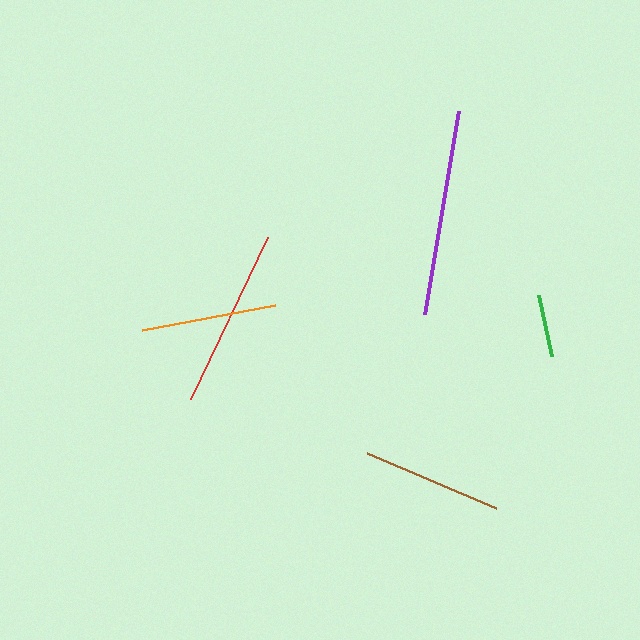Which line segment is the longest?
The purple line is the longest at approximately 206 pixels.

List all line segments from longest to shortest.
From longest to shortest: purple, red, brown, orange, green.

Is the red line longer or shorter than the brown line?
The red line is longer than the brown line.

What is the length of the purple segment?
The purple segment is approximately 206 pixels long.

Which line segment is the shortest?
The green line is the shortest at approximately 62 pixels.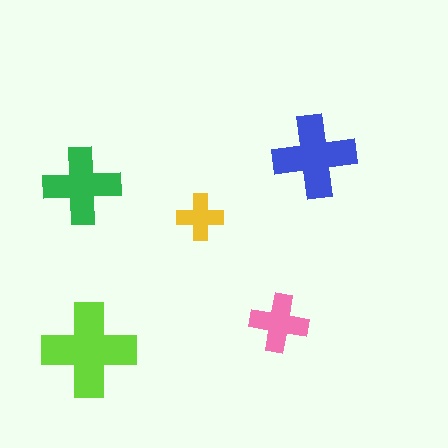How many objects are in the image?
There are 5 objects in the image.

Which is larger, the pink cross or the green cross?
The green one.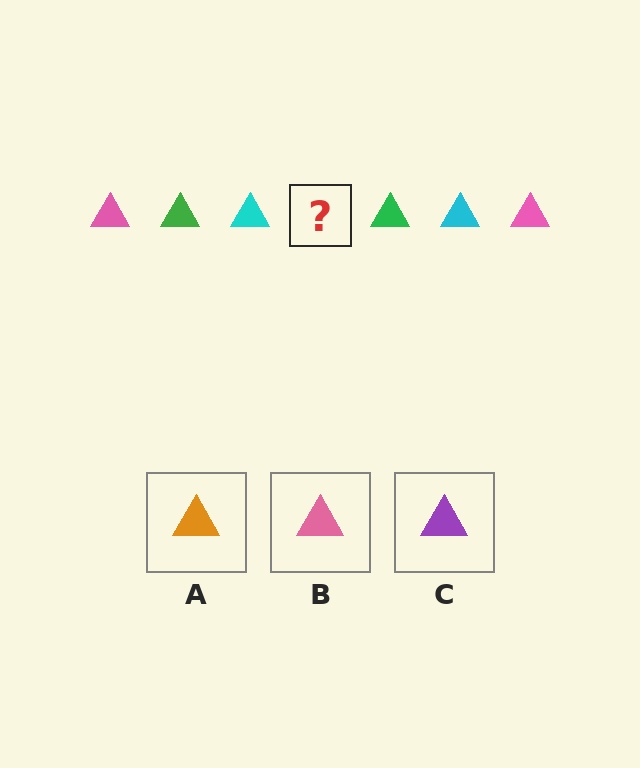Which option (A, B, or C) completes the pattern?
B.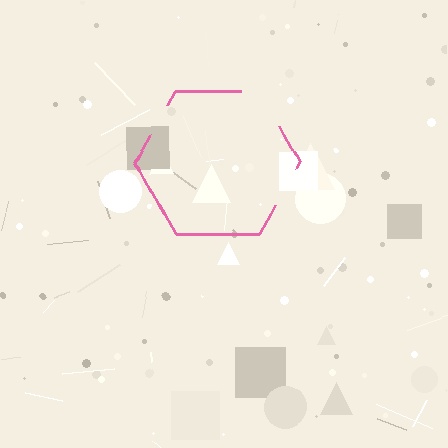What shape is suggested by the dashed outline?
The dashed outline suggests a hexagon.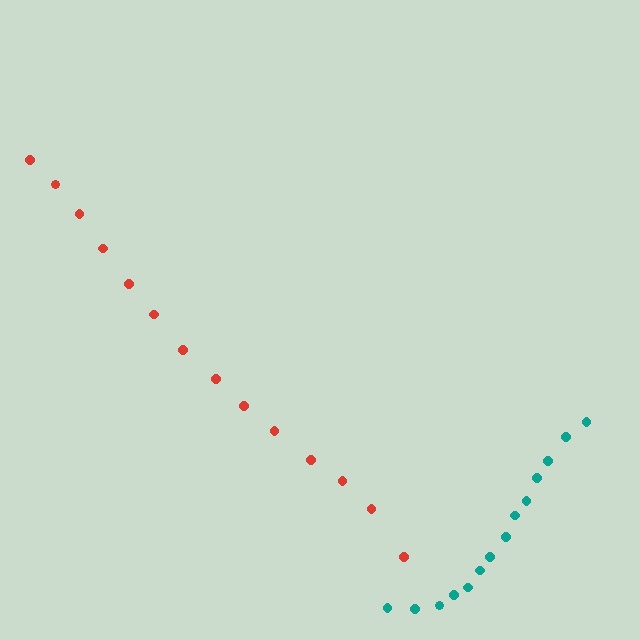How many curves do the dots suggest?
There are 2 distinct paths.